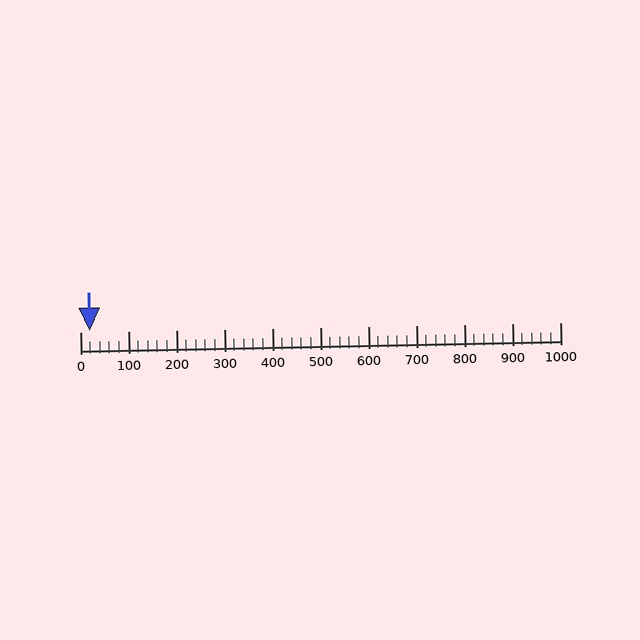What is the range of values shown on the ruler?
The ruler shows values from 0 to 1000.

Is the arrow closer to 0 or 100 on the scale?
The arrow is closer to 0.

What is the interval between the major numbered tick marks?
The major tick marks are spaced 100 units apart.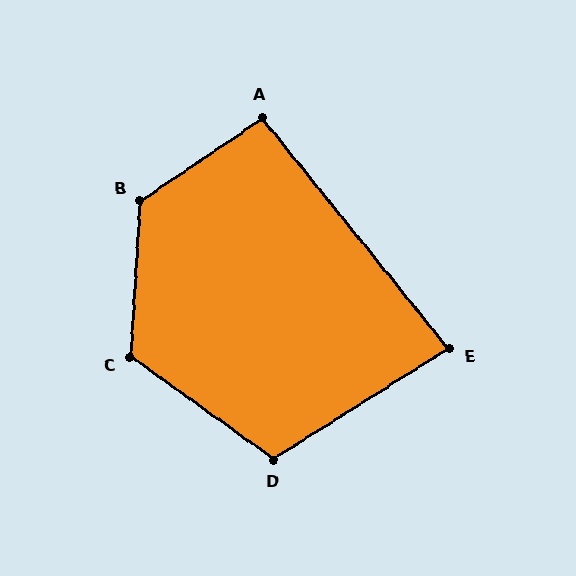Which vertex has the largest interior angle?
B, at approximately 127 degrees.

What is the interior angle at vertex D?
Approximately 112 degrees (obtuse).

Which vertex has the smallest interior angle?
E, at approximately 83 degrees.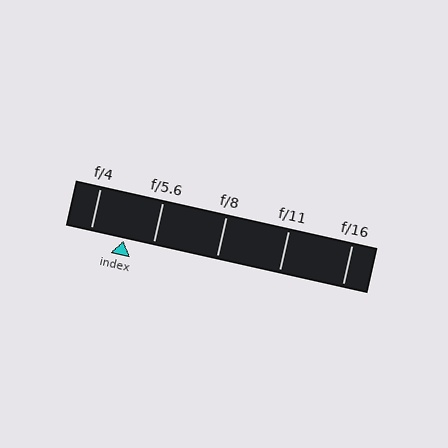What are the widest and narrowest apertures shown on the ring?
The widest aperture shown is f/4 and the narrowest is f/16.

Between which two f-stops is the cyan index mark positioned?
The index mark is between f/4 and f/5.6.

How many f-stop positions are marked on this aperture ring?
There are 5 f-stop positions marked.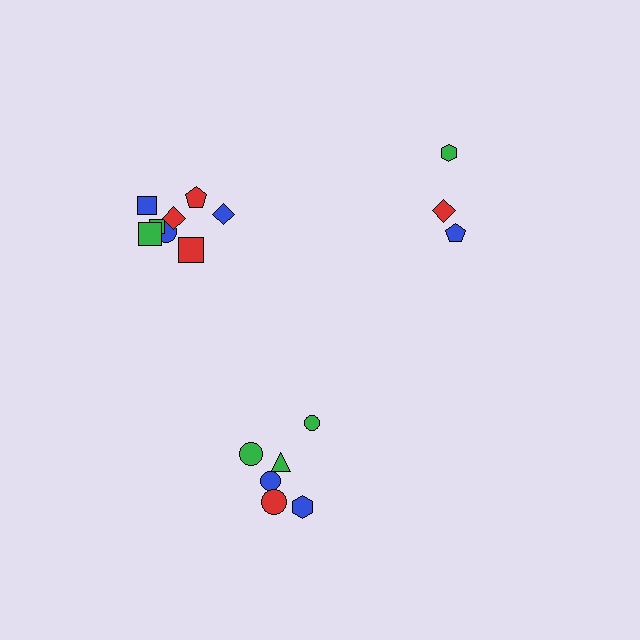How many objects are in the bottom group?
There are 6 objects.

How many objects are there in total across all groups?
There are 17 objects.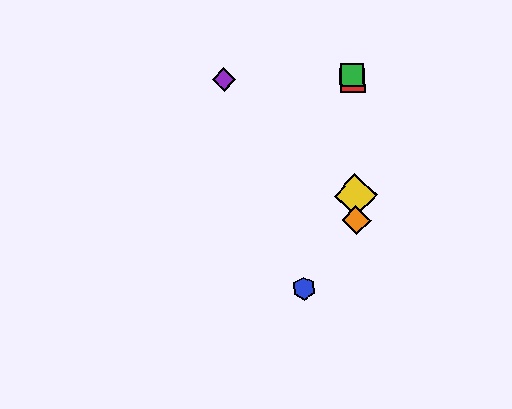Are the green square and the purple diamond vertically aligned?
No, the green square is at x≈352 and the purple diamond is at x≈224.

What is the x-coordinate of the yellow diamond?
The yellow diamond is at x≈356.